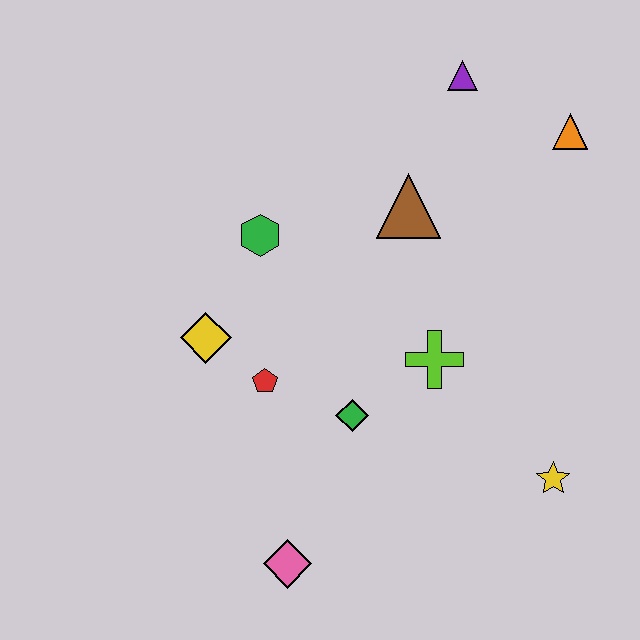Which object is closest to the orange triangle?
The purple triangle is closest to the orange triangle.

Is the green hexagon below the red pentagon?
No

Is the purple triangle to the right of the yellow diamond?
Yes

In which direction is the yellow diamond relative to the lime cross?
The yellow diamond is to the left of the lime cross.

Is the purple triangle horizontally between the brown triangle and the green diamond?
No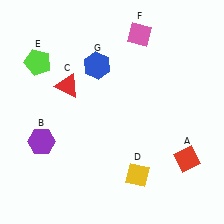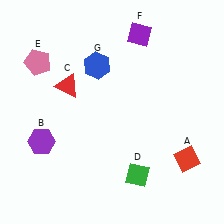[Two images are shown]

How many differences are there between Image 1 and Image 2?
There are 3 differences between the two images.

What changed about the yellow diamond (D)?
In Image 1, D is yellow. In Image 2, it changed to green.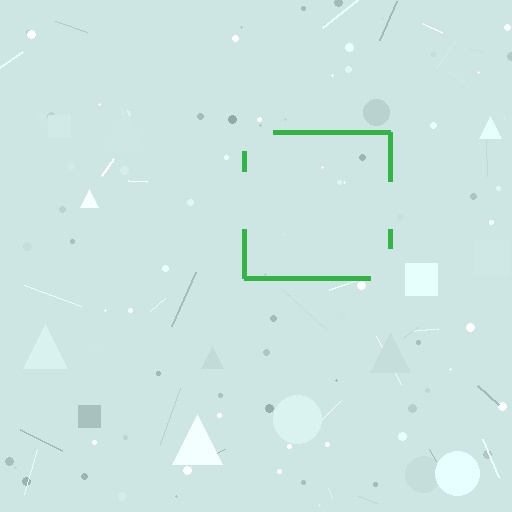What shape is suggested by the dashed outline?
The dashed outline suggests a square.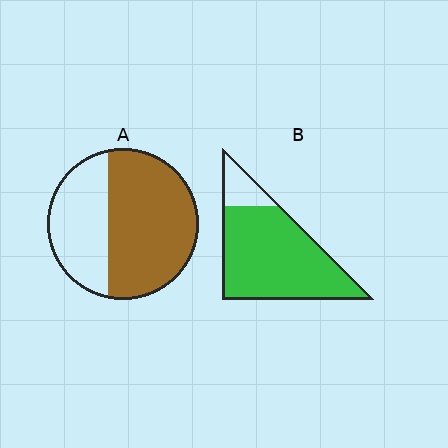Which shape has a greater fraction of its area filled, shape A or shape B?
Shape B.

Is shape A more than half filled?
Yes.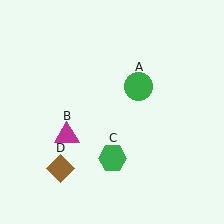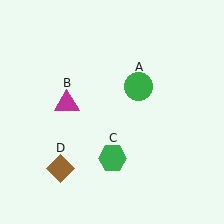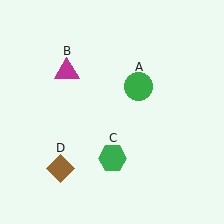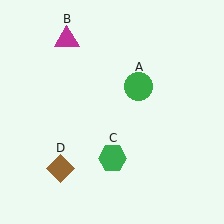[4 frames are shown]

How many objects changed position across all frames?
1 object changed position: magenta triangle (object B).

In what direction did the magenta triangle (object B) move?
The magenta triangle (object B) moved up.